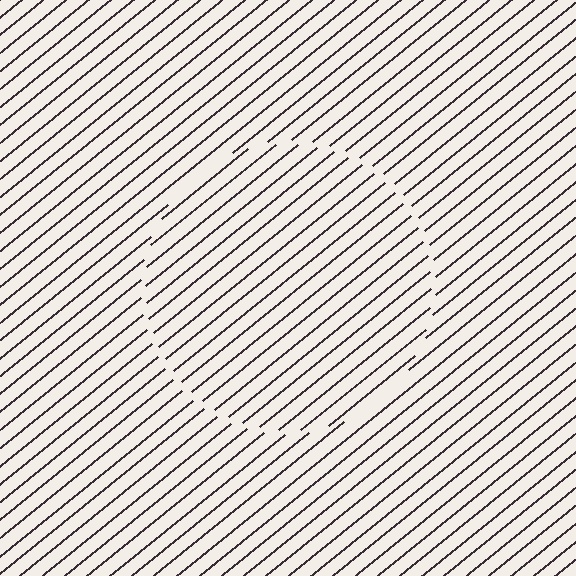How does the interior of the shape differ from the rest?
The interior of the shape contains the same grating, shifted by half a period — the contour is defined by the phase discontinuity where line-ends from the inner and outer gratings abut.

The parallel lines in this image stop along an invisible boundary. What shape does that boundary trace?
An illusory circle. The interior of the shape contains the same grating, shifted by half a period — the contour is defined by the phase discontinuity where line-ends from the inner and outer gratings abut.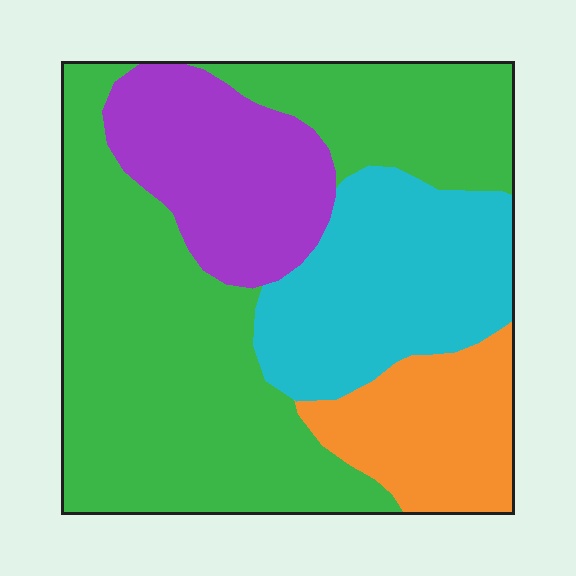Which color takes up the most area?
Green, at roughly 50%.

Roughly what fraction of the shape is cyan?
Cyan covers 21% of the shape.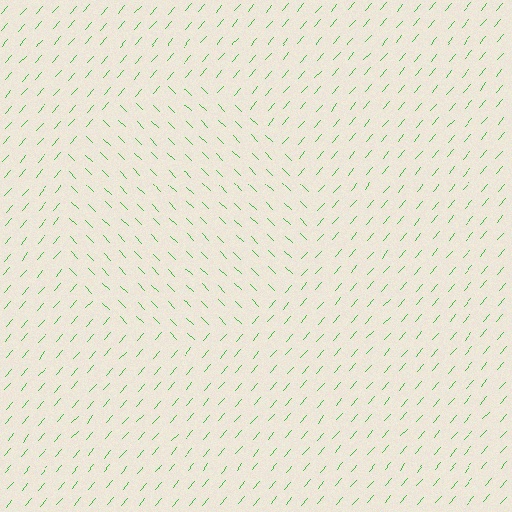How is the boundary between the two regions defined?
The boundary is defined purely by a change in line orientation (approximately 86 degrees difference). All lines are the same color and thickness.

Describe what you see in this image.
The image is filled with small green line segments. A circle region in the image has lines oriented differently from the surrounding lines, creating a visible texture boundary.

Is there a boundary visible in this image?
Yes, there is a texture boundary formed by a change in line orientation.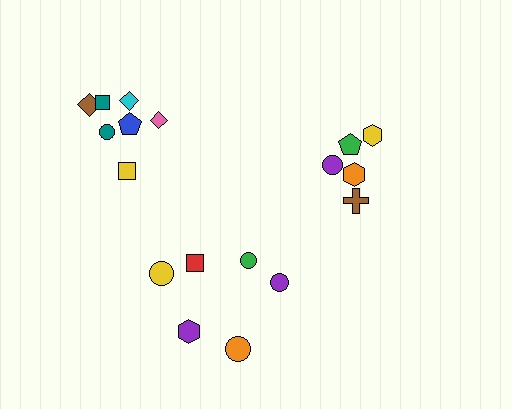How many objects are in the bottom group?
There are 6 objects.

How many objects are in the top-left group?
There are 7 objects.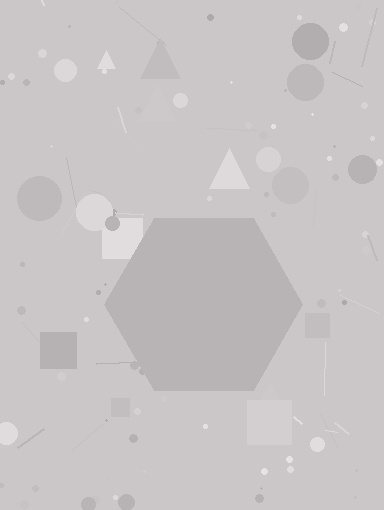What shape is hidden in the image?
A hexagon is hidden in the image.